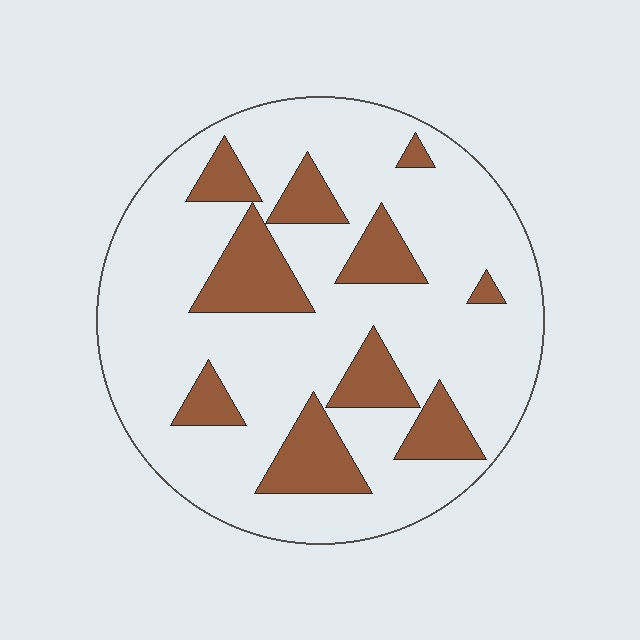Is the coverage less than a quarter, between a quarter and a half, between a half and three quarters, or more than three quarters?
Less than a quarter.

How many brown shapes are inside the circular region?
10.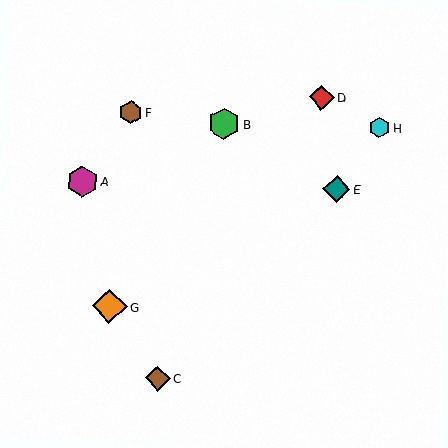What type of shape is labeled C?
Shape C is a brown diamond.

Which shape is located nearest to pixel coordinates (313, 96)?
The red diamond (labeled D) at (322, 97) is nearest to that location.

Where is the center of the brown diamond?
The center of the brown diamond is at (158, 378).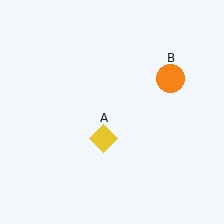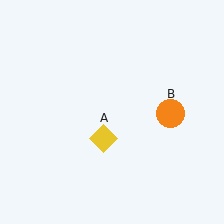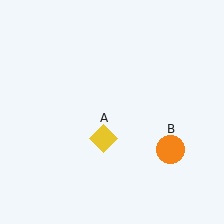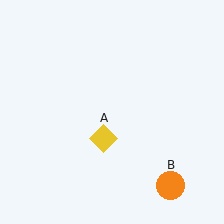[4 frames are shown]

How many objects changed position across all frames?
1 object changed position: orange circle (object B).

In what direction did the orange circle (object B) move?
The orange circle (object B) moved down.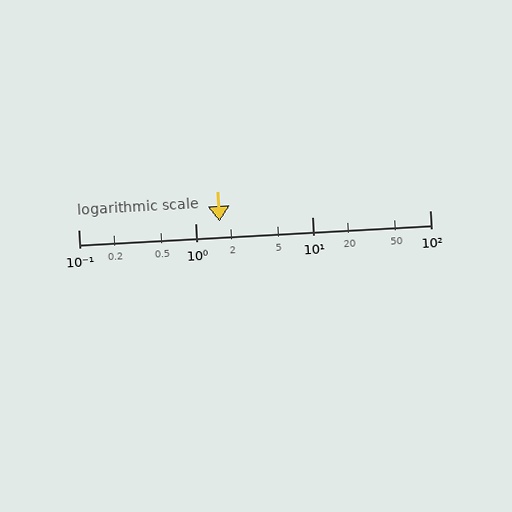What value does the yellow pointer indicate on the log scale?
The pointer indicates approximately 1.6.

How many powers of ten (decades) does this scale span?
The scale spans 3 decades, from 0.1 to 100.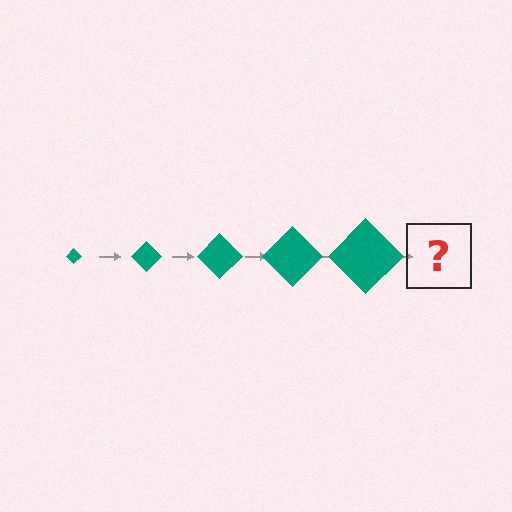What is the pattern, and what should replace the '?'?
The pattern is that the diamond gets progressively larger each step. The '?' should be a teal diamond, larger than the previous one.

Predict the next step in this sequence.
The next step is a teal diamond, larger than the previous one.